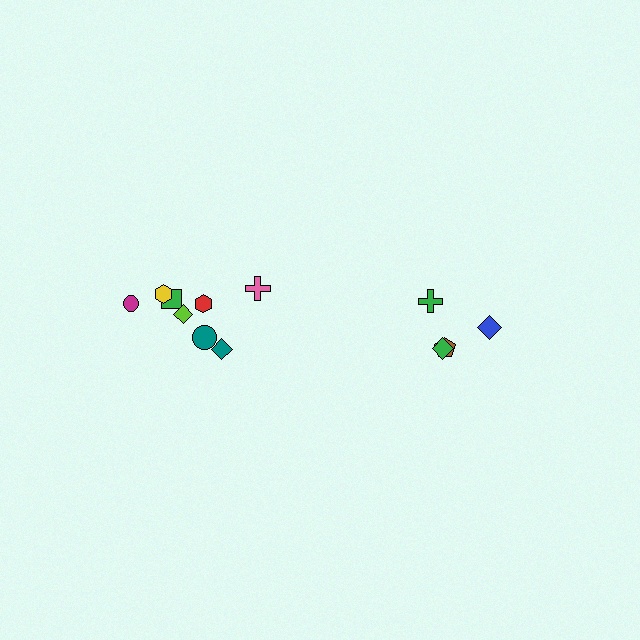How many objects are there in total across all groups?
There are 12 objects.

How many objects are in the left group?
There are 8 objects.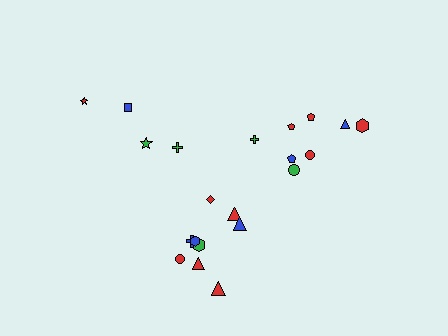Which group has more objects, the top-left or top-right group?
The top-right group.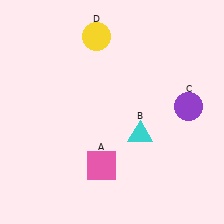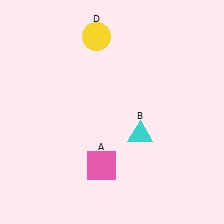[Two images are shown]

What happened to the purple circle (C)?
The purple circle (C) was removed in Image 2. It was in the top-right area of Image 1.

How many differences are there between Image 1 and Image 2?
There is 1 difference between the two images.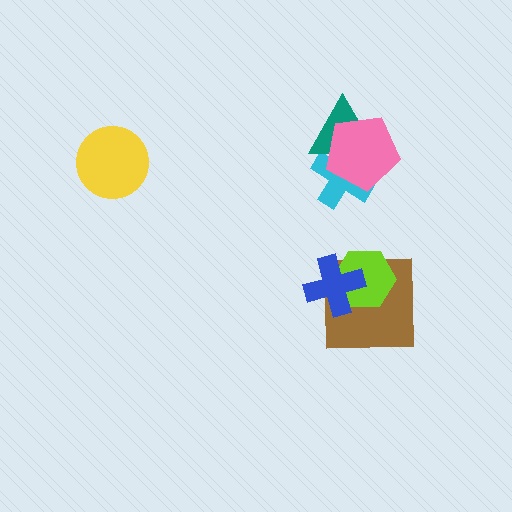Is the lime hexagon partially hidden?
Yes, it is partially covered by another shape.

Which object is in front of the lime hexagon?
The blue cross is in front of the lime hexagon.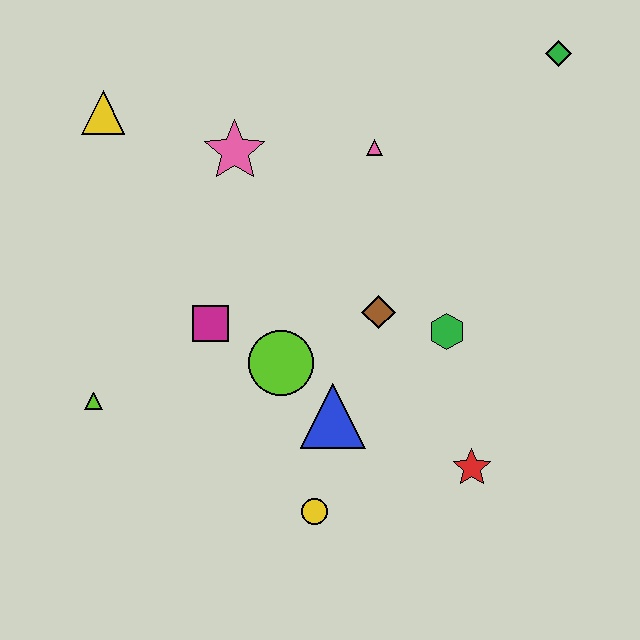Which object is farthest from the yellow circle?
The green diamond is farthest from the yellow circle.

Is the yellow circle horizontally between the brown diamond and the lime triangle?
Yes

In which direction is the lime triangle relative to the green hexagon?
The lime triangle is to the left of the green hexagon.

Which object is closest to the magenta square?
The lime circle is closest to the magenta square.